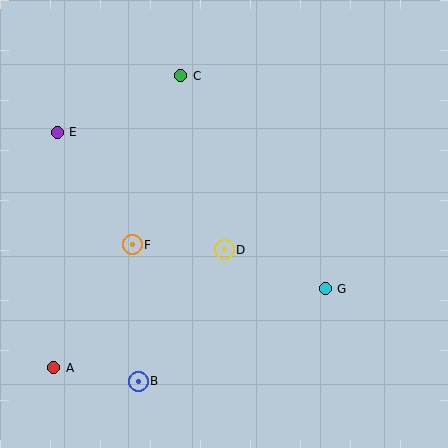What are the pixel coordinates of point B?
Point B is at (138, 381).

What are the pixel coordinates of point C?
Point C is at (181, 76).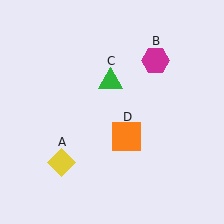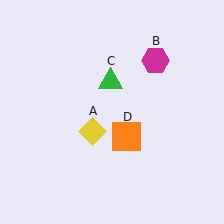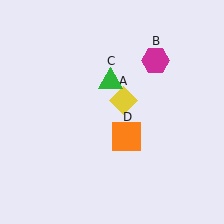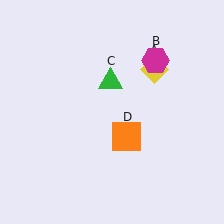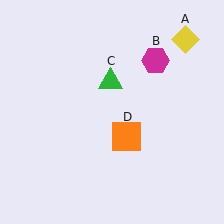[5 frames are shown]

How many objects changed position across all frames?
1 object changed position: yellow diamond (object A).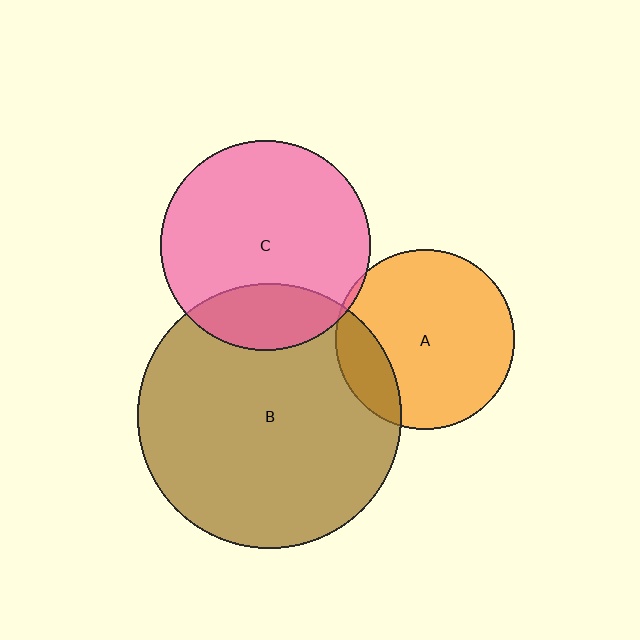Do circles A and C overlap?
Yes.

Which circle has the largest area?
Circle B (brown).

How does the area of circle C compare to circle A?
Approximately 1.4 times.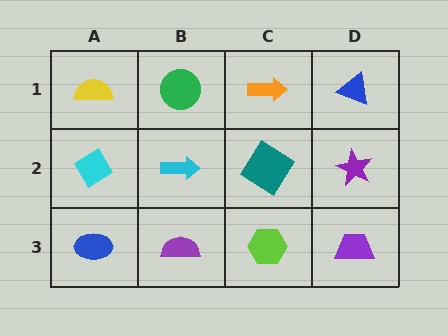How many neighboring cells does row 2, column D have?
3.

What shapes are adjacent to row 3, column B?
A cyan arrow (row 2, column B), a blue ellipse (row 3, column A), a lime hexagon (row 3, column C).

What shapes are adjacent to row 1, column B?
A cyan arrow (row 2, column B), a yellow semicircle (row 1, column A), an orange arrow (row 1, column C).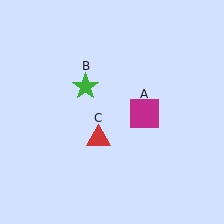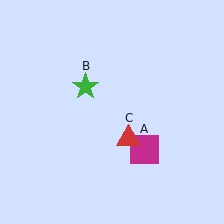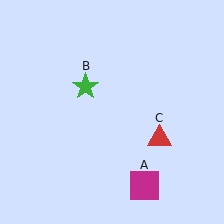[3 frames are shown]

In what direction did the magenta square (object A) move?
The magenta square (object A) moved down.